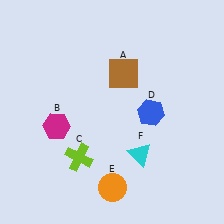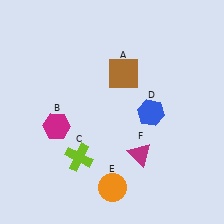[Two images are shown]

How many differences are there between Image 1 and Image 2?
There is 1 difference between the two images.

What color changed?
The triangle (F) changed from cyan in Image 1 to magenta in Image 2.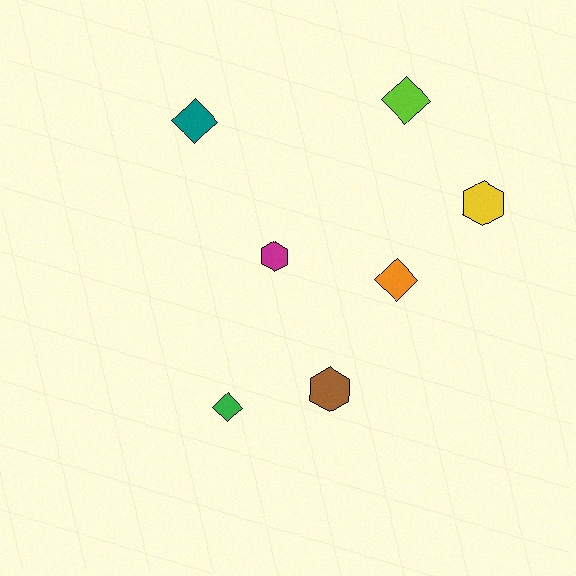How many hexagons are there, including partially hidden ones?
There are 3 hexagons.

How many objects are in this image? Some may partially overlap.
There are 7 objects.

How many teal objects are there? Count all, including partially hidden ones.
There is 1 teal object.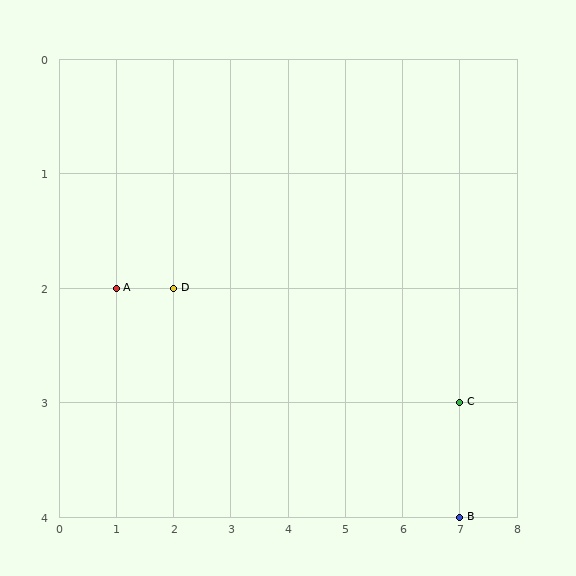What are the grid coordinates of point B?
Point B is at grid coordinates (7, 4).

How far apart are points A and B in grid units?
Points A and B are 6 columns and 2 rows apart (about 6.3 grid units diagonally).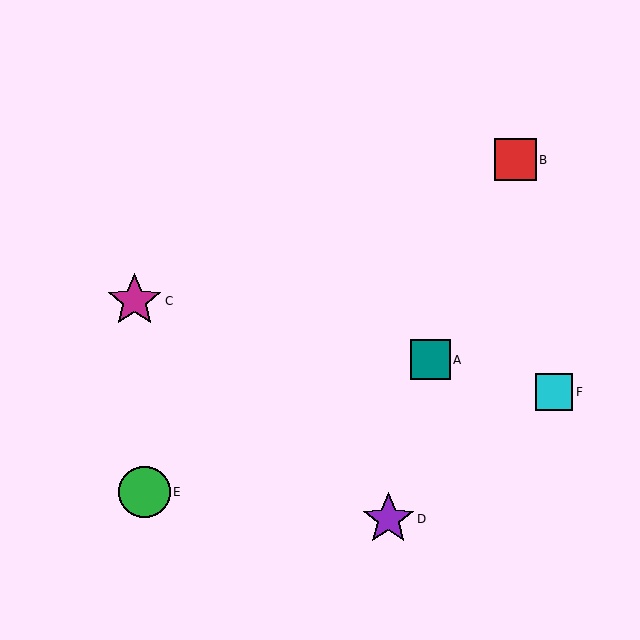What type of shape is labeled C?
Shape C is a magenta star.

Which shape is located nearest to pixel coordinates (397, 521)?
The purple star (labeled D) at (388, 519) is nearest to that location.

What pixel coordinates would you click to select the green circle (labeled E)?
Click at (145, 492) to select the green circle E.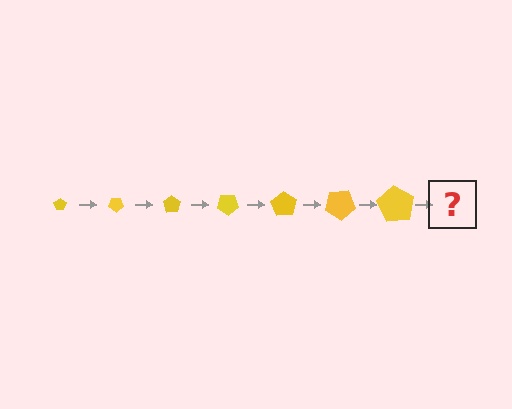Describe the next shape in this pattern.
It should be a pentagon, larger than the previous one and rotated 245 degrees from the start.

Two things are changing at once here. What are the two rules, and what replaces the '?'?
The two rules are that the pentagon grows larger each step and it rotates 35 degrees each step. The '?' should be a pentagon, larger than the previous one and rotated 245 degrees from the start.